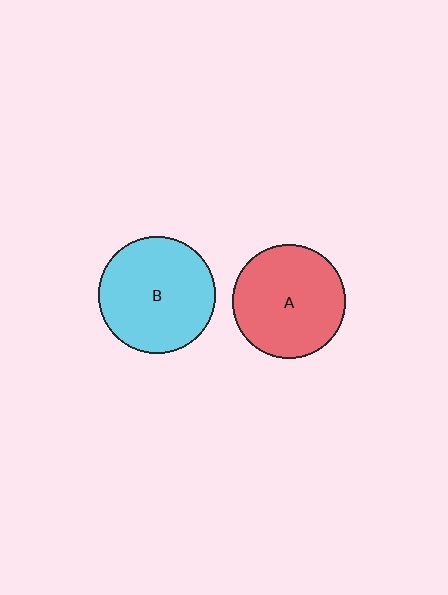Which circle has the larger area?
Circle B (cyan).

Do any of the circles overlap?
No, none of the circles overlap.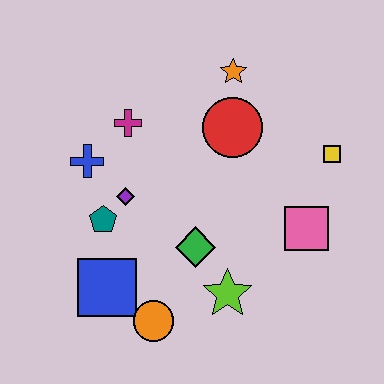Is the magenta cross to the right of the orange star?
No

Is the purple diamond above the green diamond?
Yes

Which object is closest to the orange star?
The red circle is closest to the orange star.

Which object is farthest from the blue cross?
The yellow square is farthest from the blue cross.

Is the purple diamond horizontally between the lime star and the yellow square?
No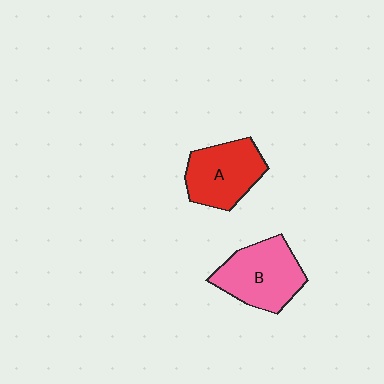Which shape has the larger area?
Shape B (pink).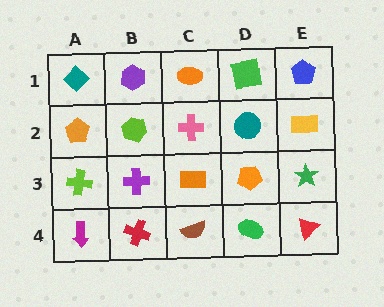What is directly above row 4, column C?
An orange rectangle.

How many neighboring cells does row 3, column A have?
3.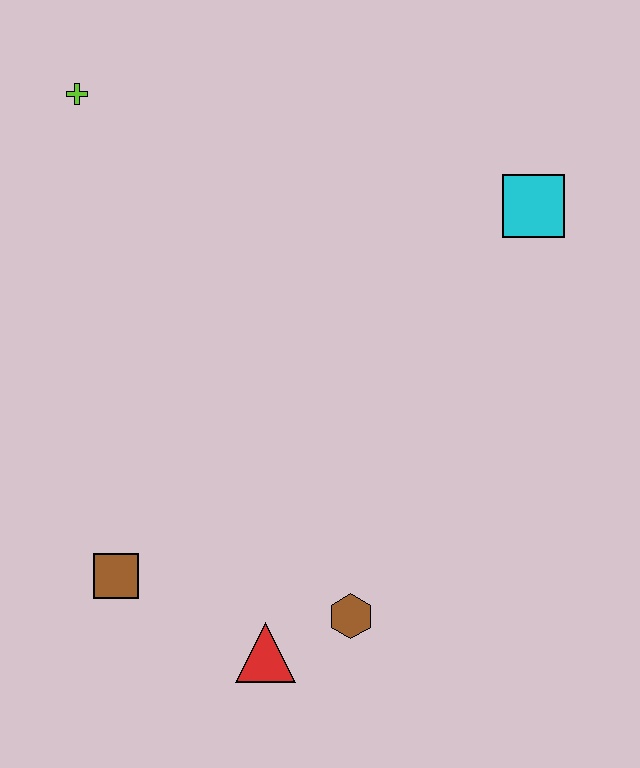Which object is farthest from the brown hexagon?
The lime cross is farthest from the brown hexagon.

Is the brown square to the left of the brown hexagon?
Yes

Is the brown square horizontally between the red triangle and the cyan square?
No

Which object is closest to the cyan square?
The brown hexagon is closest to the cyan square.